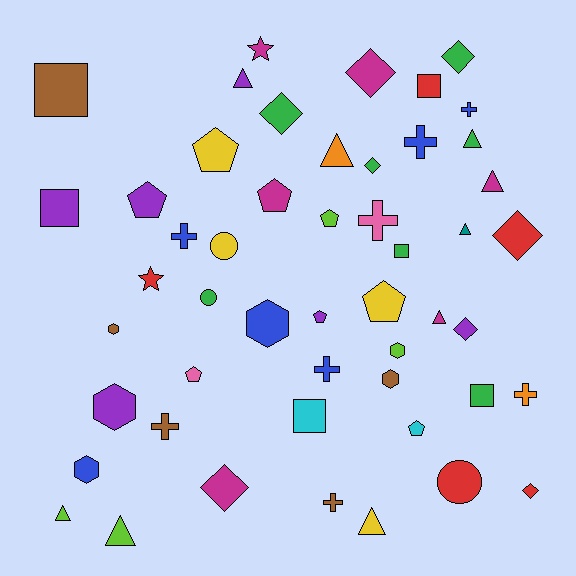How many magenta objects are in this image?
There are 6 magenta objects.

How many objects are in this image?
There are 50 objects.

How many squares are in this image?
There are 6 squares.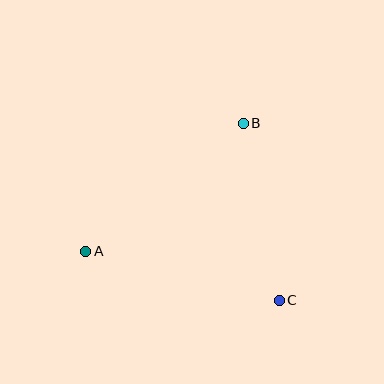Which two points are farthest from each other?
Points A and B are farthest from each other.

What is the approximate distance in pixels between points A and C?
The distance between A and C is approximately 200 pixels.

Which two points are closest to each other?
Points B and C are closest to each other.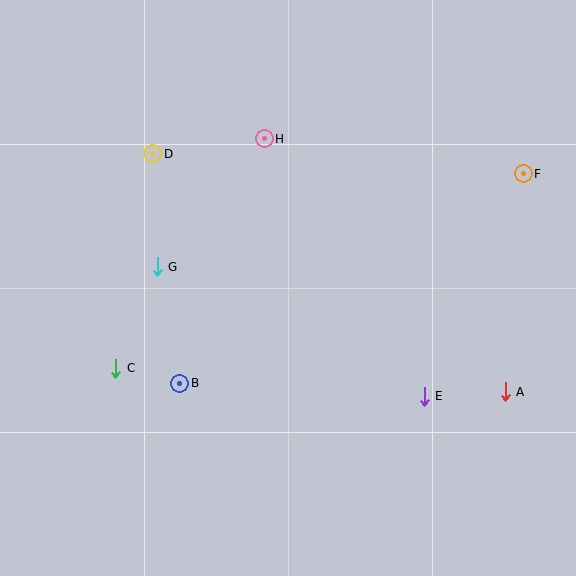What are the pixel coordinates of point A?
Point A is at (505, 392).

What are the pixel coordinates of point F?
Point F is at (523, 174).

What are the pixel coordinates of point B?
Point B is at (180, 383).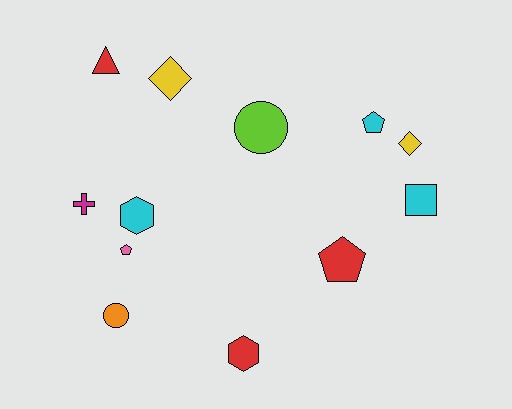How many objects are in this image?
There are 12 objects.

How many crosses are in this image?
There is 1 cross.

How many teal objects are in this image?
There are no teal objects.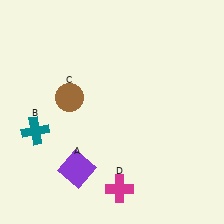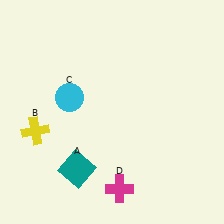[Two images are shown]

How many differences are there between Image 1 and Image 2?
There are 3 differences between the two images.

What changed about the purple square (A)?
In Image 1, A is purple. In Image 2, it changed to teal.